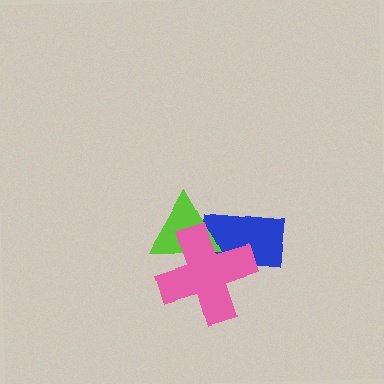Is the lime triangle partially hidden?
Yes, it is partially covered by another shape.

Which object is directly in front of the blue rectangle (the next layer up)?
The lime triangle is directly in front of the blue rectangle.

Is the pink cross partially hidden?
No, no other shape covers it.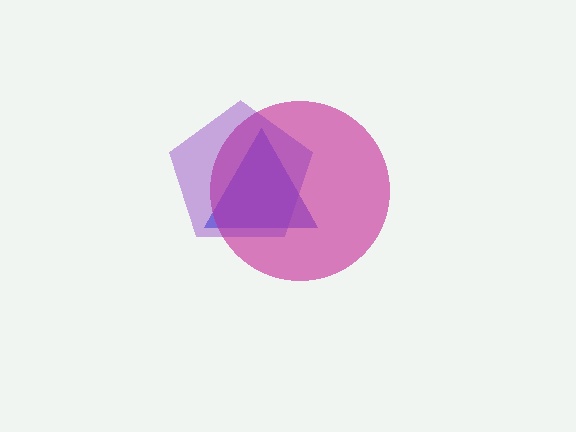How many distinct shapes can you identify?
There are 3 distinct shapes: a blue triangle, a magenta circle, a purple pentagon.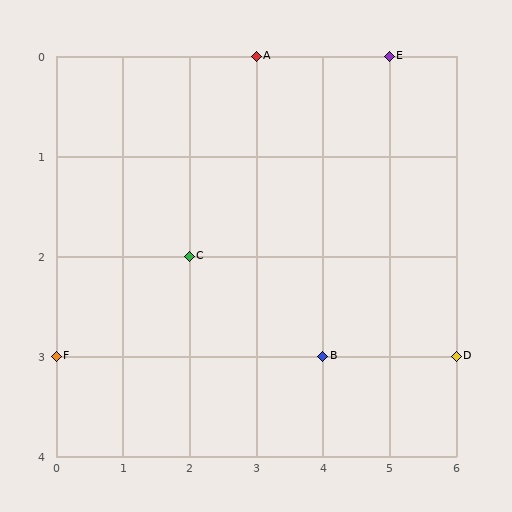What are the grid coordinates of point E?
Point E is at grid coordinates (5, 0).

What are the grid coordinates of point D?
Point D is at grid coordinates (6, 3).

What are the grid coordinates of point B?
Point B is at grid coordinates (4, 3).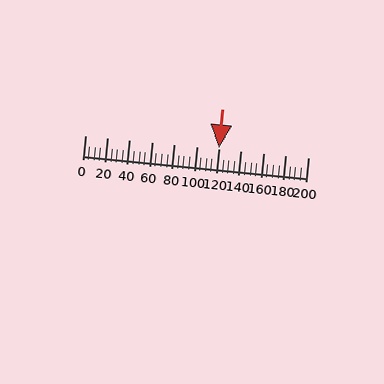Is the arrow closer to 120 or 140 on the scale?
The arrow is closer to 120.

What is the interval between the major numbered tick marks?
The major tick marks are spaced 20 units apart.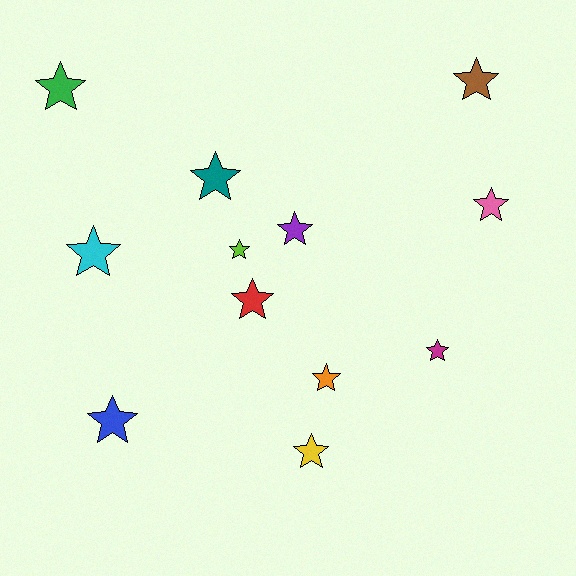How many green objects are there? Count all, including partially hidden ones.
There is 1 green object.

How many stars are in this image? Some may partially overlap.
There are 12 stars.